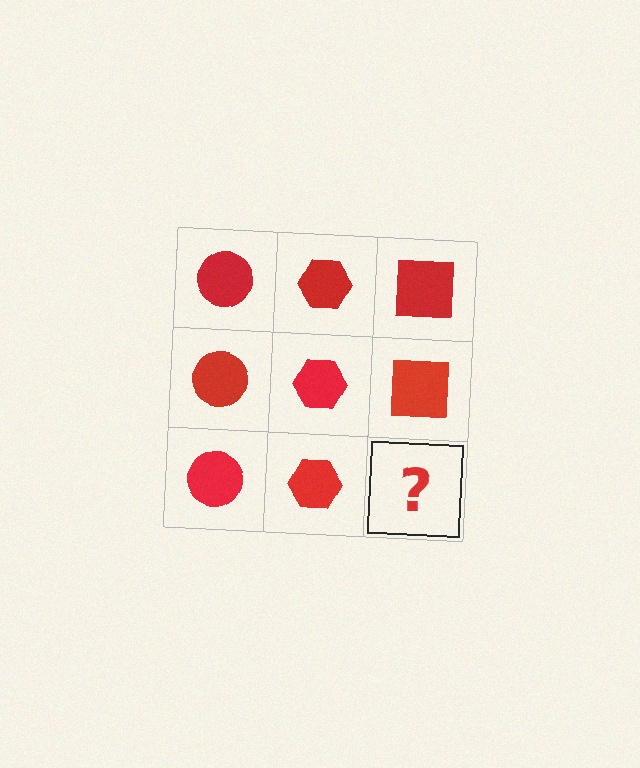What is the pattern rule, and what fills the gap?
The rule is that each column has a consistent shape. The gap should be filled with a red square.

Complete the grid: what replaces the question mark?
The question mark should be replaced with a red square.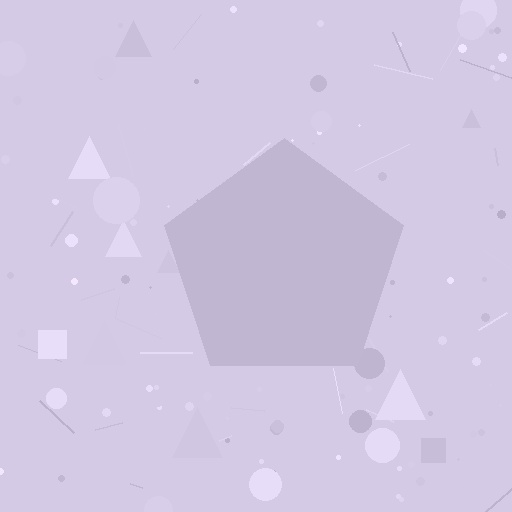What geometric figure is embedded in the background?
A pentagon is embedded in the background.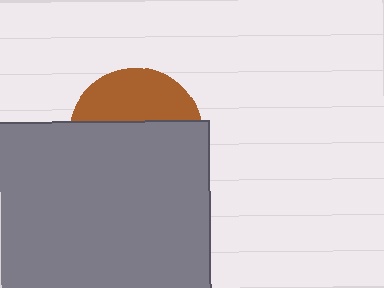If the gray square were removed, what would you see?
You would see the complete brown circle.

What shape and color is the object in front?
The object in front is a gray square.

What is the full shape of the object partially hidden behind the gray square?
The partially hidden object is a brown circle.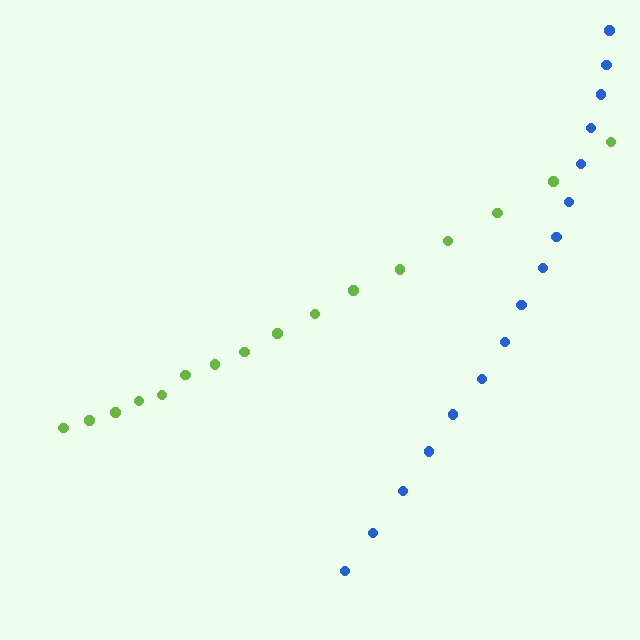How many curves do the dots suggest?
There are 2 distinct paths.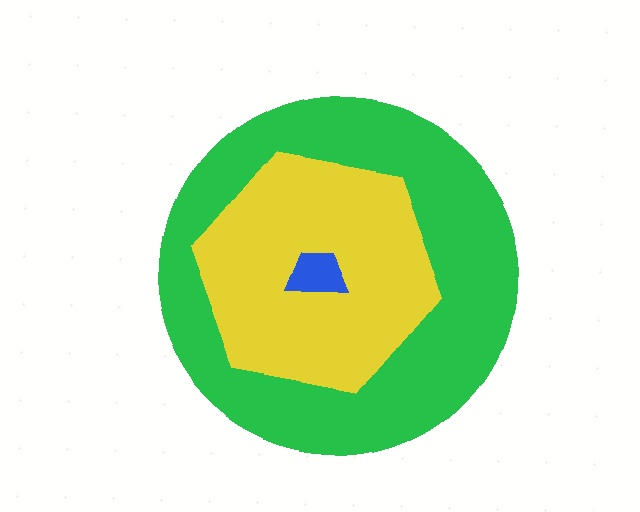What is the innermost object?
The blue trapezoid.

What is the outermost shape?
The green circle.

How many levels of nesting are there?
3.